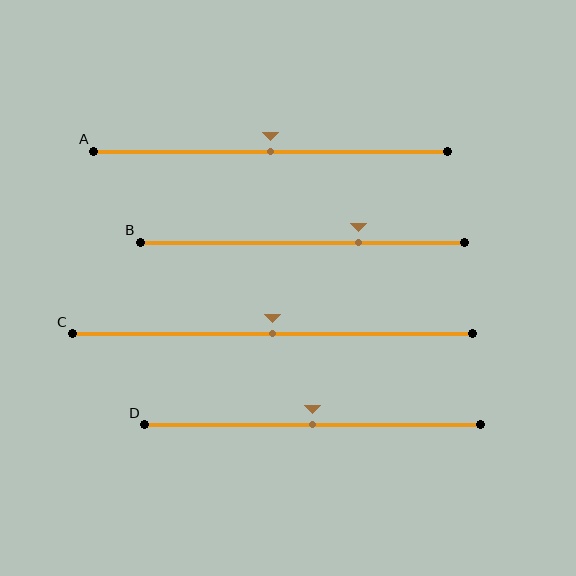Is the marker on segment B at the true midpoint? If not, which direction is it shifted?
No, the marker on segment B is shifted to the right by about 17% of the segment length.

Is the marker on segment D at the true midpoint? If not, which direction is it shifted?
Yes, the marker on segment D is at the true midpoint.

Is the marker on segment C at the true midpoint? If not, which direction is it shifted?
Yes, the marker on segment C is at the true midpoint.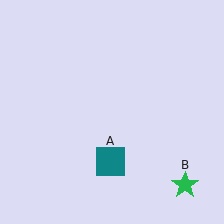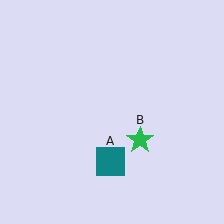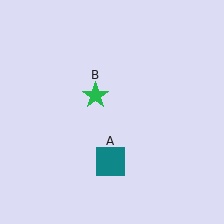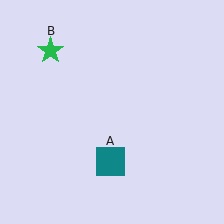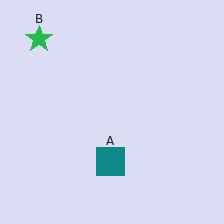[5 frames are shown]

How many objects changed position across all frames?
1 object changed position: green star (object B).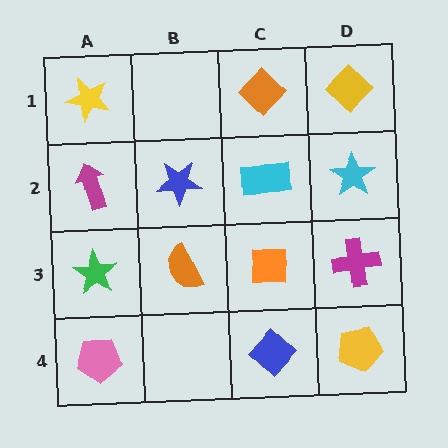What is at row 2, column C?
A cyan rectangle.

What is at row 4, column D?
A yellow pentagon.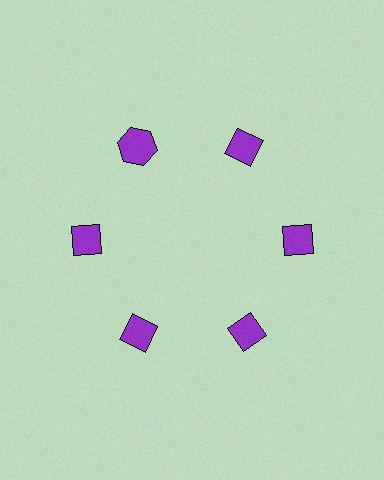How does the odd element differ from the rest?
It has a different shape: hexagon instead of diamond.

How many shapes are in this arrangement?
There are 6 shapes arranged in a ring pattern.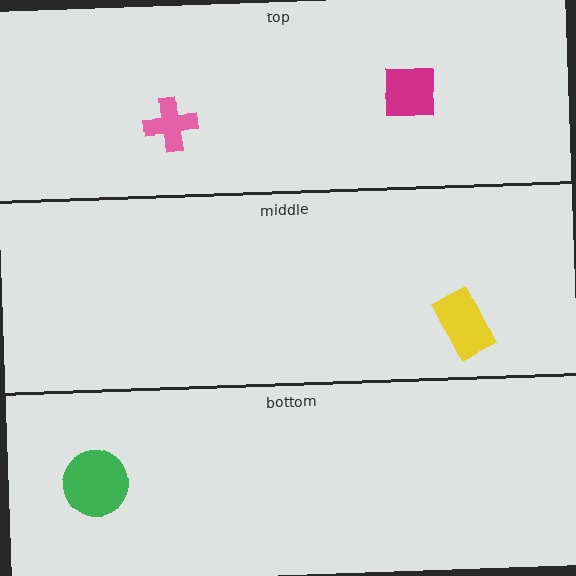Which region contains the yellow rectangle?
The middle region.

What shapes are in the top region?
The magenta square, the pink cross.